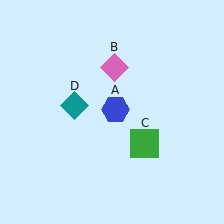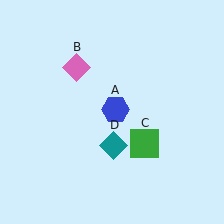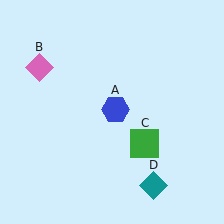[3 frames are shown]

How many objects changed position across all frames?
2 objects changed position: pink diamond (object B), teal diamond (object D).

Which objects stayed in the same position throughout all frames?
Blue hexagon (object A) and green square (object C) remained stationary.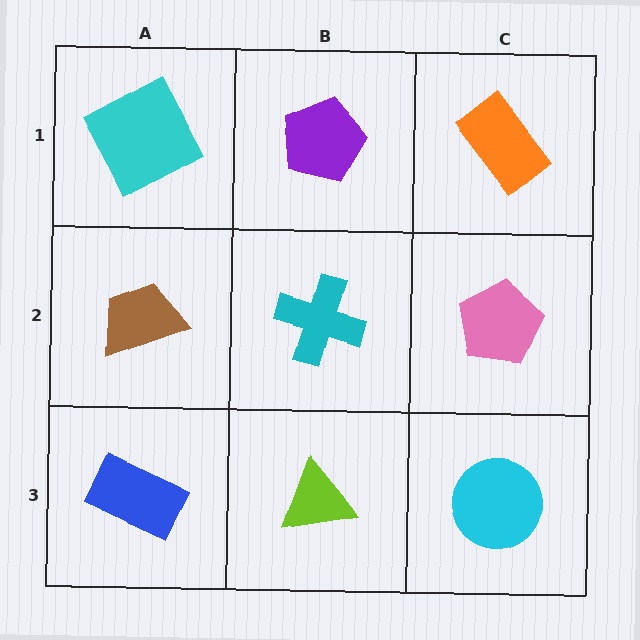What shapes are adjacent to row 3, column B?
A cyan cross (row 2, column B), a blue rectangle (row 3, column A), a cyan circle (row 3, column C).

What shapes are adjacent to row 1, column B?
A cyan cross (row 2, column B), a cyan square (row 1, column A), an orange rectangle (row 1, column C).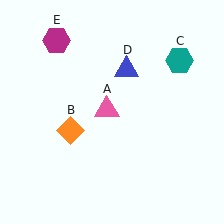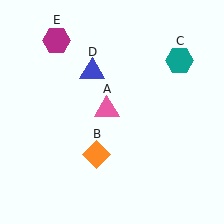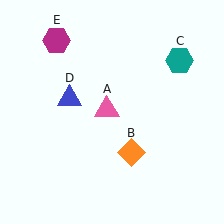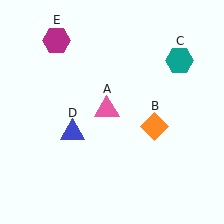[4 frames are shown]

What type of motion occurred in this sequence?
The orange diamond (object B), blue triangle (object D) rotated counterclockwise around the center of the scene.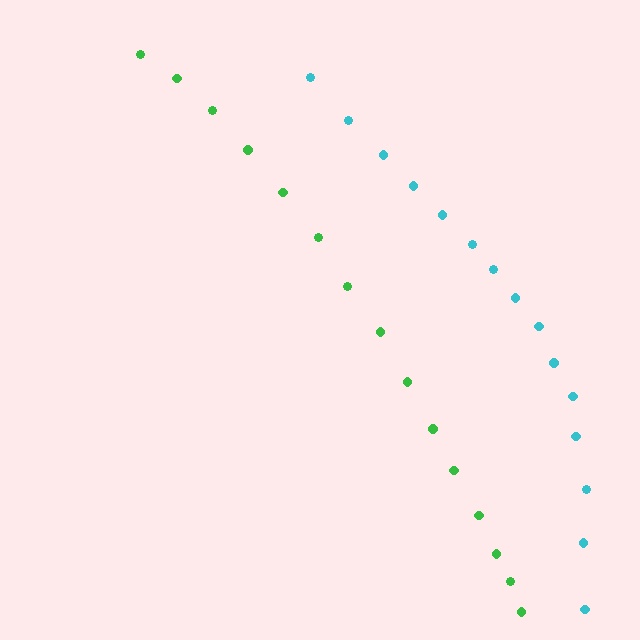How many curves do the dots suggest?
There are 2 distinct paths.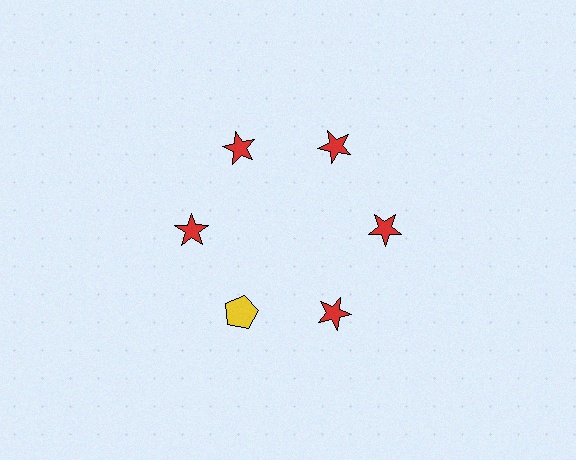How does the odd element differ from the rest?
It differs in both color (yellow instead of red) and shape (pentagon instead of star).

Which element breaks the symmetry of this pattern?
The yellow pentagon at roughly the 7 o'clock position breaks the symmetry. All other shapes are red stars.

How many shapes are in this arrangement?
There are 6 shapes arranged in a ring pattern.